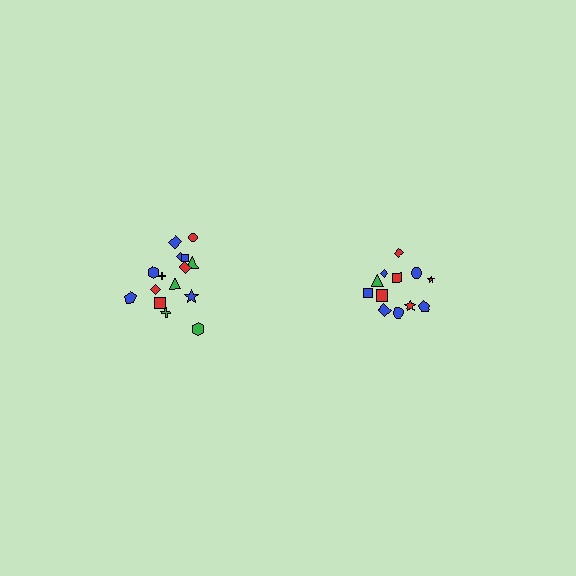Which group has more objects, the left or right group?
The left group.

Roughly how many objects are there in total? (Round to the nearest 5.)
Roughly 25 objects in total.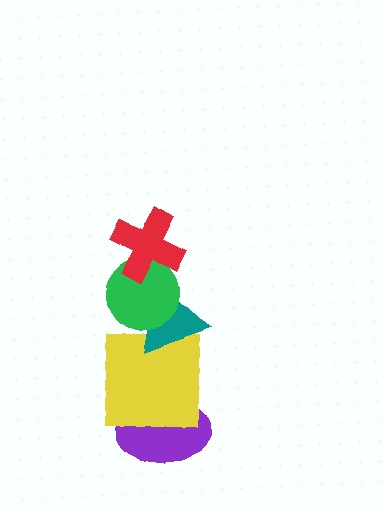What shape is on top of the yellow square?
The teal triangle is on top of the yellow square.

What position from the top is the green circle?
The green circle is 2nd from the top.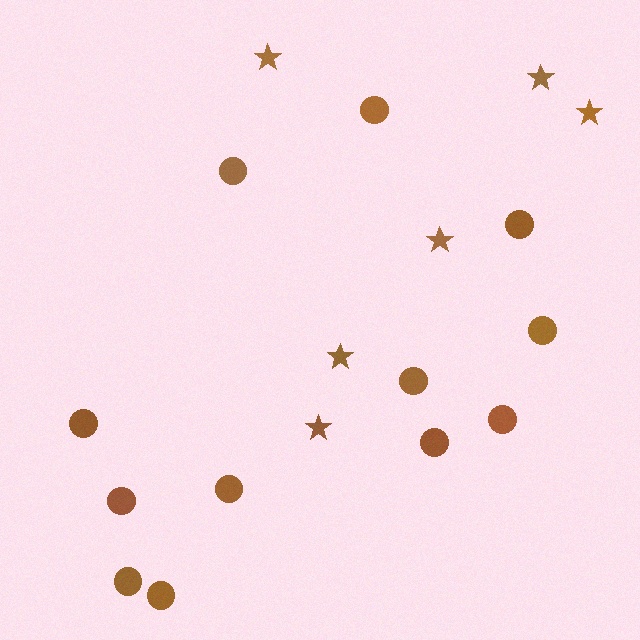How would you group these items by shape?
There are 2 groups: one group of stars (6) and one group of circles (12).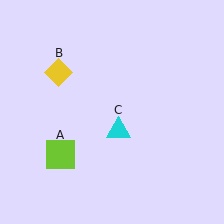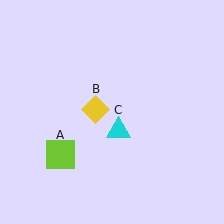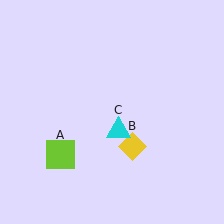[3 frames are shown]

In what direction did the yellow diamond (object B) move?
The yellow diamond (object B) moved down and to the right.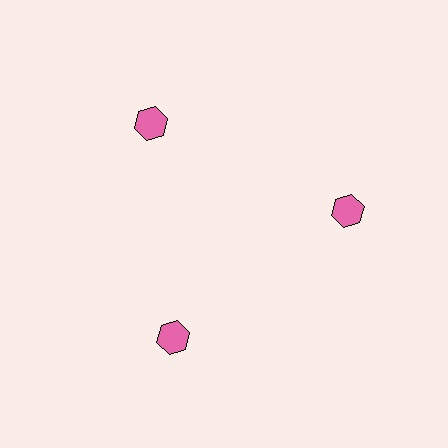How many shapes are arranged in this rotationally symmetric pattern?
There are 3 shapes, arranged in 3 groups of 1.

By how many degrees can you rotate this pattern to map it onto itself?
The pattern maps onto itself every 120 degrees of rotation.